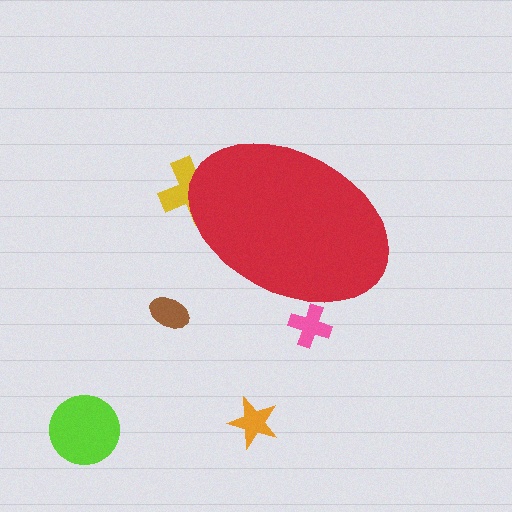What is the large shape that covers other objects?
A red ellipse.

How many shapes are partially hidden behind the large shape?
2 shapes are partially hidden.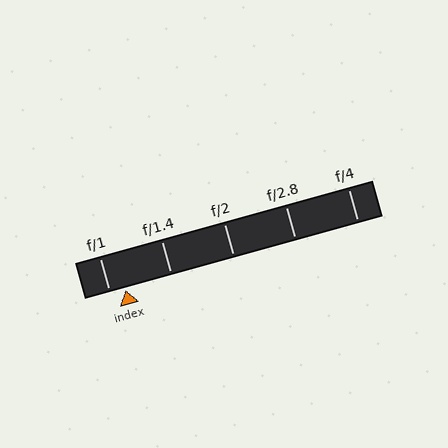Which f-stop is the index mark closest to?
The index mark is closest to f/1.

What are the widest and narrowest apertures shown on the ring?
The widest aperture shown is f/1 and the narrowest is f/4.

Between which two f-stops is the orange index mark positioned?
The index mark is between f/1 and f/1.4.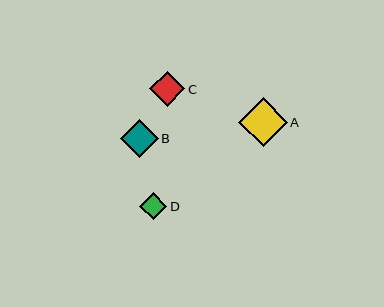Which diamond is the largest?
Diamond A is the largest with a size of approximately 49 pixels.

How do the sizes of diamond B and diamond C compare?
Diamond B and diamond C are approximately the same size.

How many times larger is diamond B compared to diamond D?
Diamond B is approximately 1.4 times the size of diamond D.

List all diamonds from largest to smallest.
From largest to smallest: A, B, C, D.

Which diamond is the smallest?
Diamond D is the smallest with a size of approximately 27 pixels.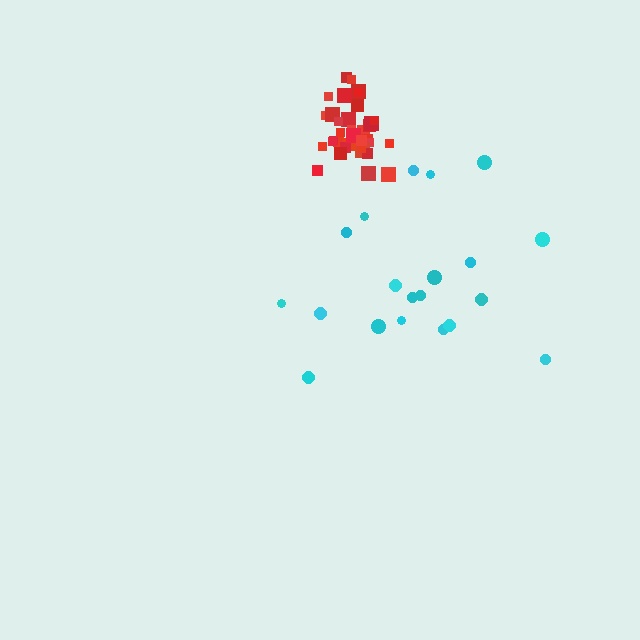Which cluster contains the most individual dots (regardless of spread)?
Red (35).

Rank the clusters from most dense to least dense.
red, cyan.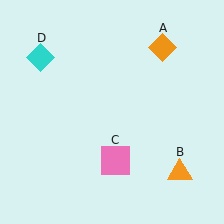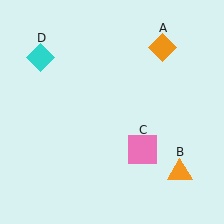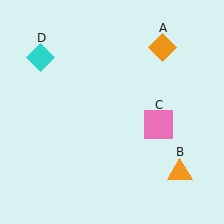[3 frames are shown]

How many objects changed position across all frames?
1 object changed position: pink square (object C).